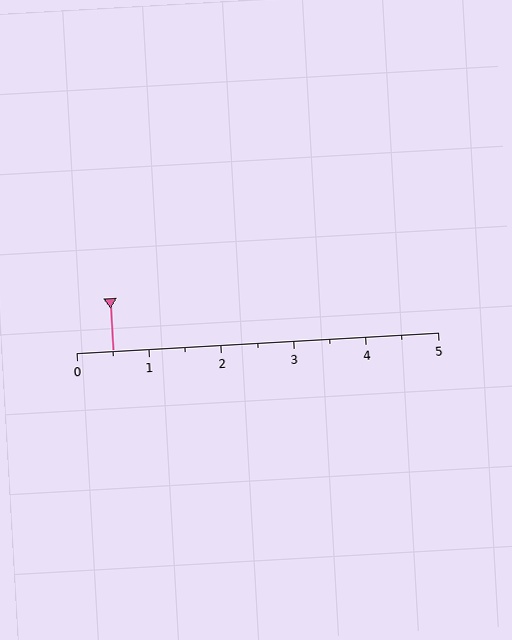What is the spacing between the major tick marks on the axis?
The major ticks are spaced 1 apart.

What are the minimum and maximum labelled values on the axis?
The axis runs from 0 to 5.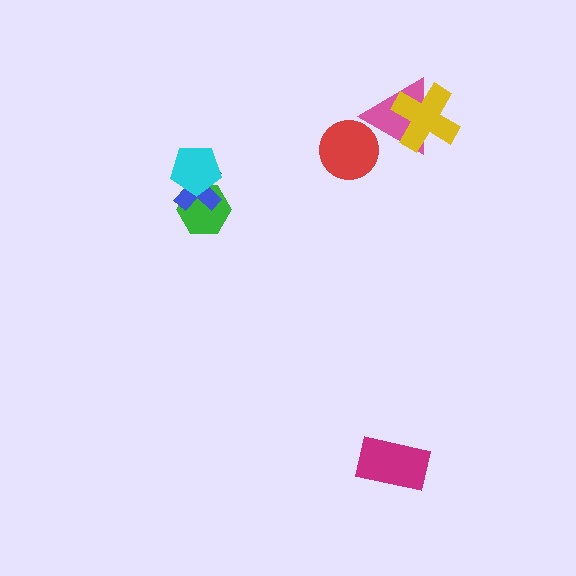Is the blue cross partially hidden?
Yes, it is partially covered by another shape.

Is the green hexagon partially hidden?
Yes, it is partially covered by another shape.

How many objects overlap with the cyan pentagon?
2 objects overlap with the cyan pentagon.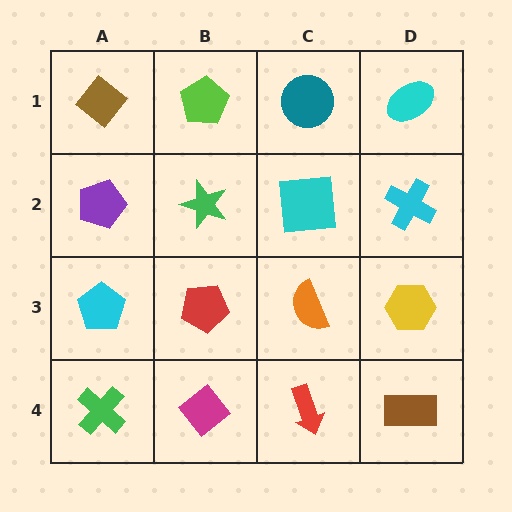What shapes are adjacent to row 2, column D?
A cyan ellipse (row 1, column D), a yellow hexagon (row 3, column D), a cyan square (row 2, column C).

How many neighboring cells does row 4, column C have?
3.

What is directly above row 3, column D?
A cyan cross.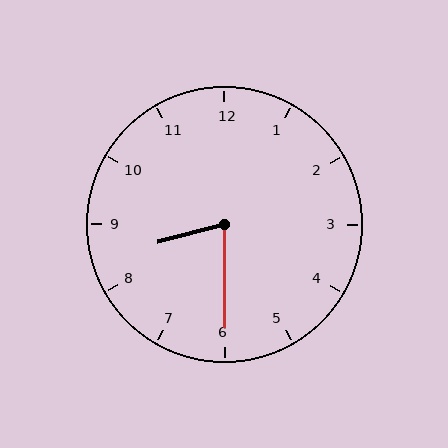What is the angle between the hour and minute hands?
Approximately 75 degrees.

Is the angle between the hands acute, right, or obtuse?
It is acute.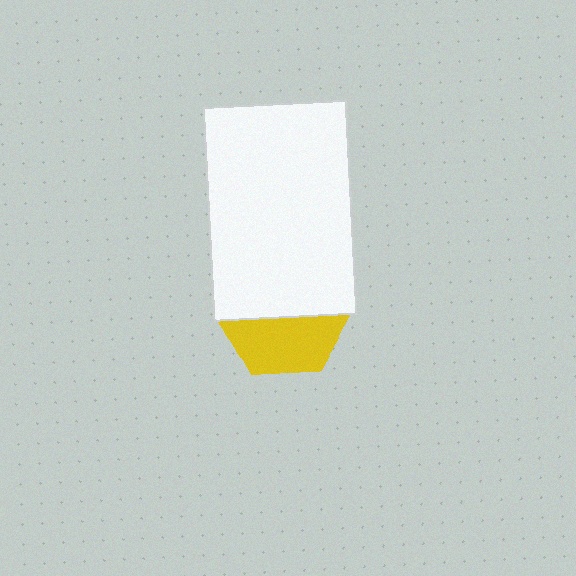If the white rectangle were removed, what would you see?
You would see the complete yellow hexagon.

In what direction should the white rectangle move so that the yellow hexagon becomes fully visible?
The white rectangle should move up. That is the shortest direction to clear the overlap and leave the yellow hexagon fully visible.